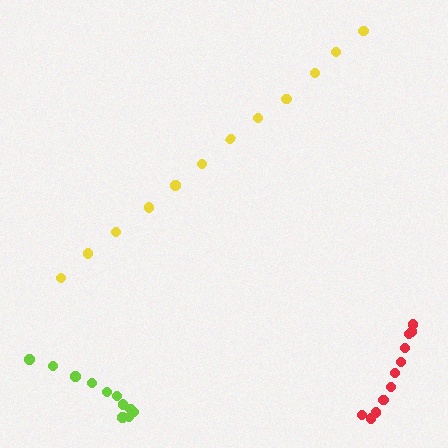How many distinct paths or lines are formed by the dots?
There are 3 distinct paths.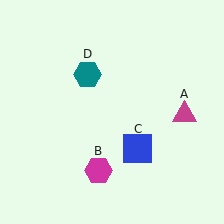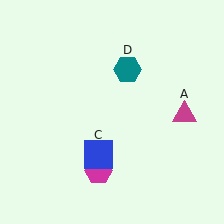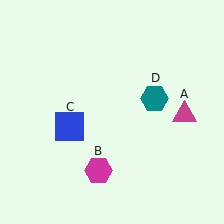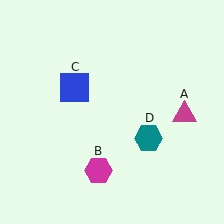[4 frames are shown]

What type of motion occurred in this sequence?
The blue square (object C), teal hexagon (object D) rotated clockwise around the center of the scene.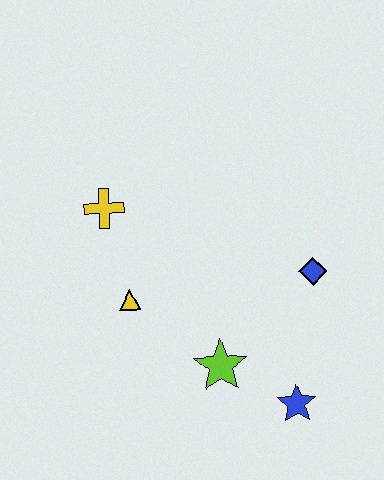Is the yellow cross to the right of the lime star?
No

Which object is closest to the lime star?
The blue star is closest to the lime star.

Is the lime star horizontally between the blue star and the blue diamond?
No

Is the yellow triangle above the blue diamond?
No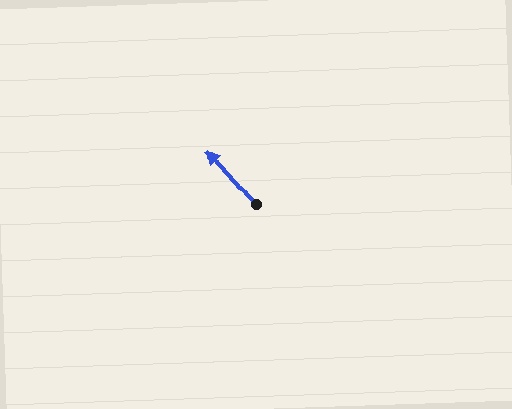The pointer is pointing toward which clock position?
Roughly 11 o'clock.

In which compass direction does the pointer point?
Northwest.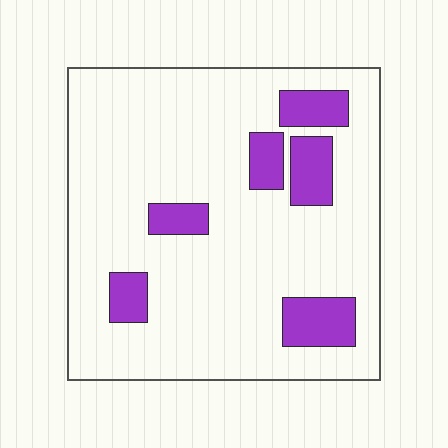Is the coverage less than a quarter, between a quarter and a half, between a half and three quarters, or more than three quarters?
Less than a quarter.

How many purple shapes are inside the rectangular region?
6.